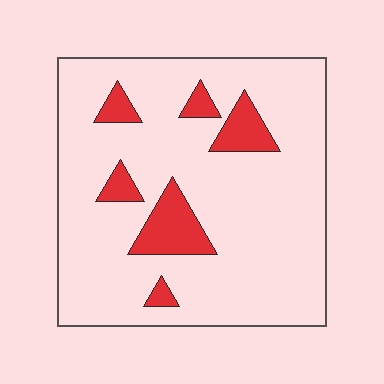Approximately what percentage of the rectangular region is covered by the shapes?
Approximately 15%.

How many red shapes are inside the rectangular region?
6.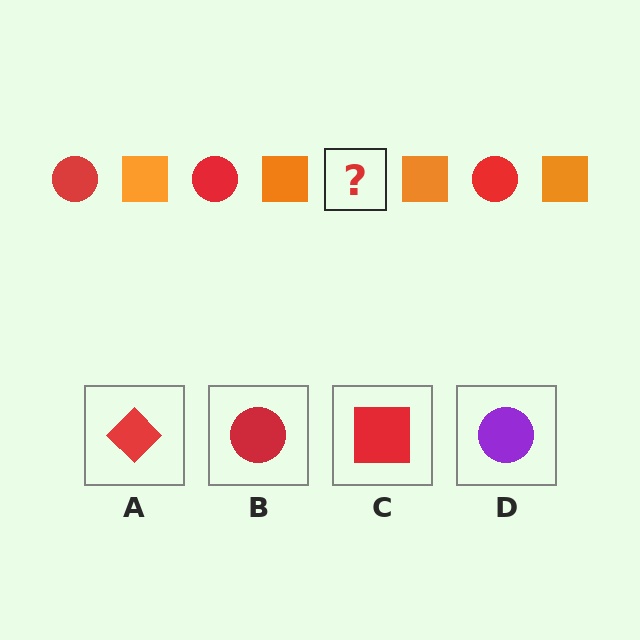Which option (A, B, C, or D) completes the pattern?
B.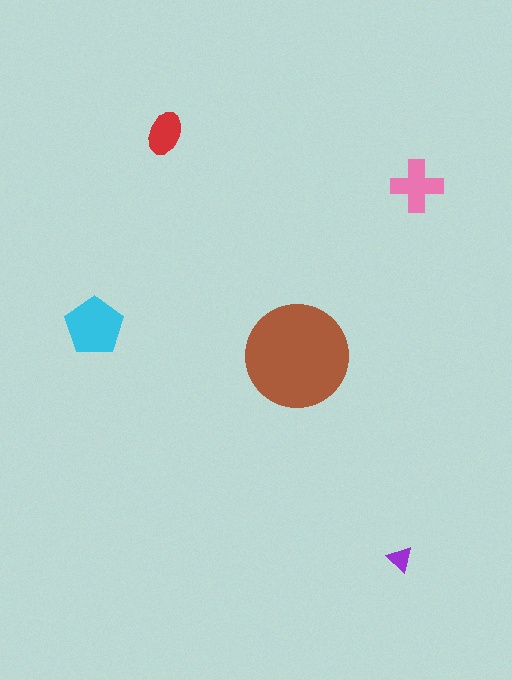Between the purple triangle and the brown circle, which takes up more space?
The brown circle.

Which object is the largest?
The brown circle.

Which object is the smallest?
The purple triangle.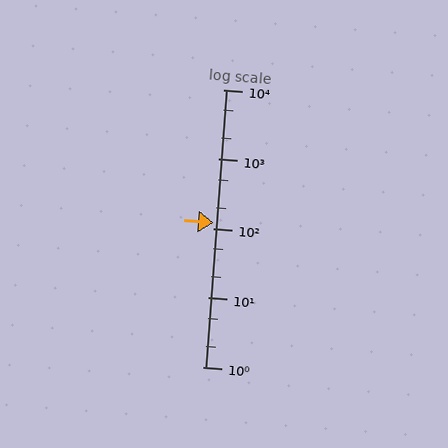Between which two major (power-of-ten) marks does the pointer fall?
The pointer is between 100 and 1000.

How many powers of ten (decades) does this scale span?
The scale spans 4 decades, from 1 to 10000.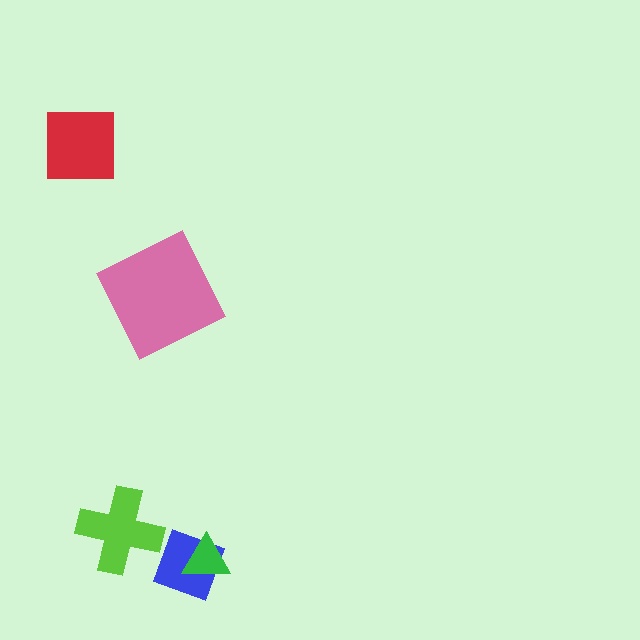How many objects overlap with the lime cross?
0 objects overlap with the lime cross.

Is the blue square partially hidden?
Yes, it is partially covered by another shape.